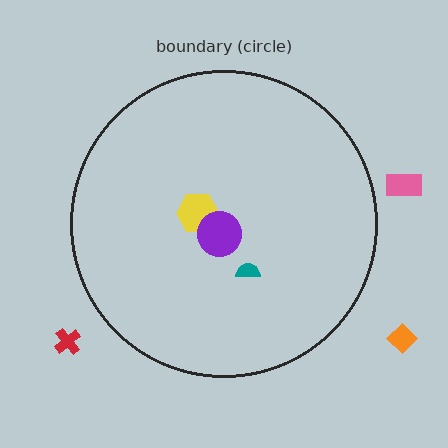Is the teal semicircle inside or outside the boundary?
Inside.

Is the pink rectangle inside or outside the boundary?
Outside.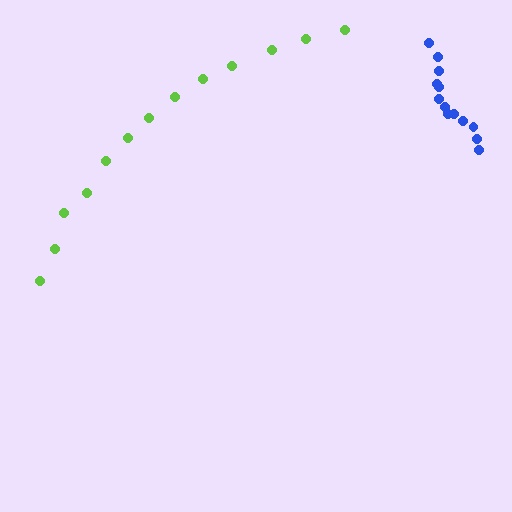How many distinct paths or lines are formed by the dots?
There are 2 distinct paths.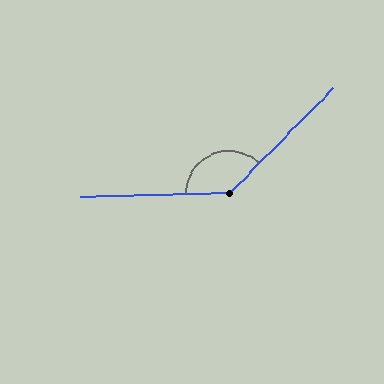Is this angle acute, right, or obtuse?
It is obtuse.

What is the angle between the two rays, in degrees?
Approximately 136 degrees.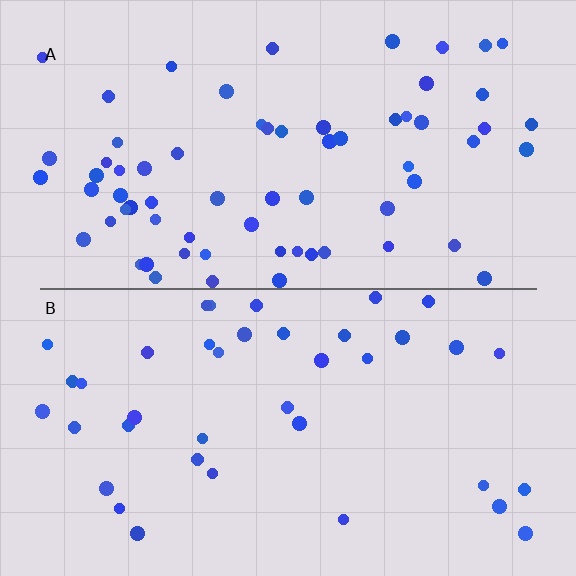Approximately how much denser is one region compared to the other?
Approximately 1.7× — region A over region B.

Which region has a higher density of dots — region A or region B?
A (the top).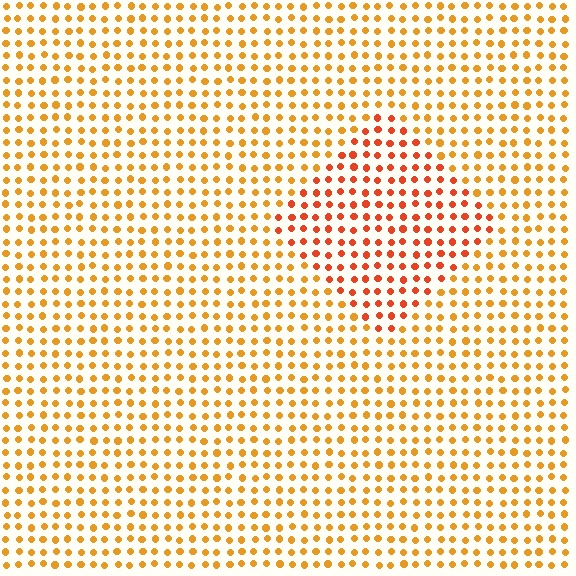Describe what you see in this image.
The image is filled with small orange elements in a uniform arrangement. A diamond-shaped region is visible where the elements are tinted to a slightly different hue, forming a subtle color boundary.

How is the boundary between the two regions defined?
The boundary is defined purely by a slight shift in hue (about 27 degrees). Spacing, size, and orientation are identical on both sides.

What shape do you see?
I see a diamond.